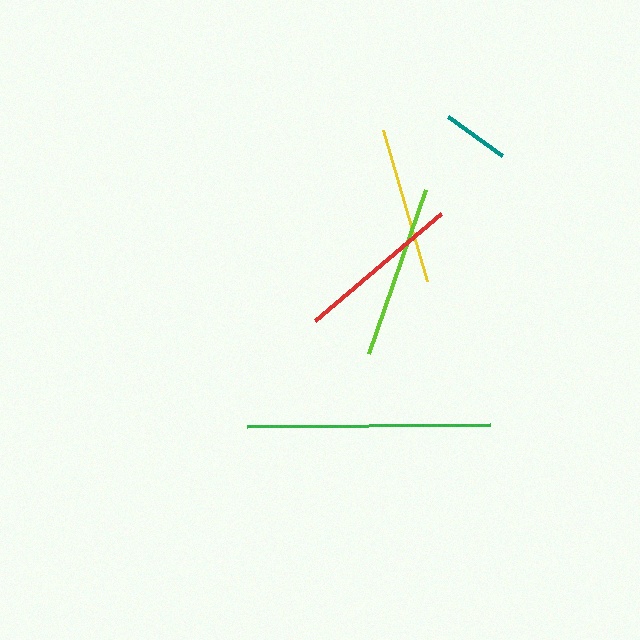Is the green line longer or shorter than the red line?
The green line is longer than the red line.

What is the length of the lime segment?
The lime segment is approximately 173 pixels long.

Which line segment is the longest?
The green line is the longest at approximately 242 pixels.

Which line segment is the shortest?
The teal line is the shortest at approximately 66 pixels.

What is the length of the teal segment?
The teal segment is approximately 66 pixels long.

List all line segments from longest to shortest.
From longest to shortest: green, lime, red, yellow, teal.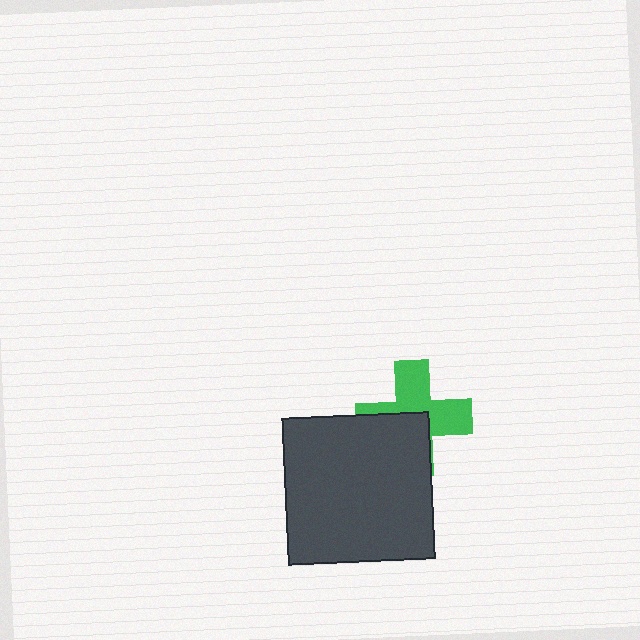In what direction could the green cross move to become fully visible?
The green cross could move toward the upper-right. That would shift it out from behind the dark gray square entirely.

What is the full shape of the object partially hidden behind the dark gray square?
The partially hidden object is a green cross.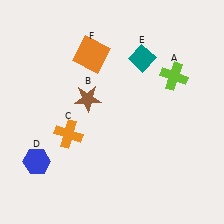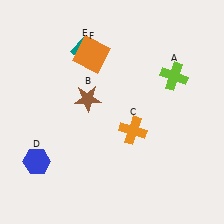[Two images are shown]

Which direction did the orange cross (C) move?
The orange cross (C) moved right.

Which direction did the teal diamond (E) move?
The teal diamond (E) moved left.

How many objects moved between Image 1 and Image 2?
2 objects moved between the two images.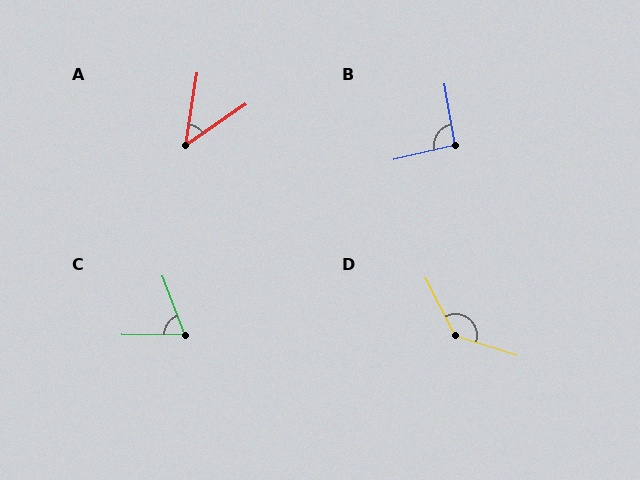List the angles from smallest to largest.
A (46°), C (69°), B (93°), D (135°).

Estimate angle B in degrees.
Approximately 93 degrees.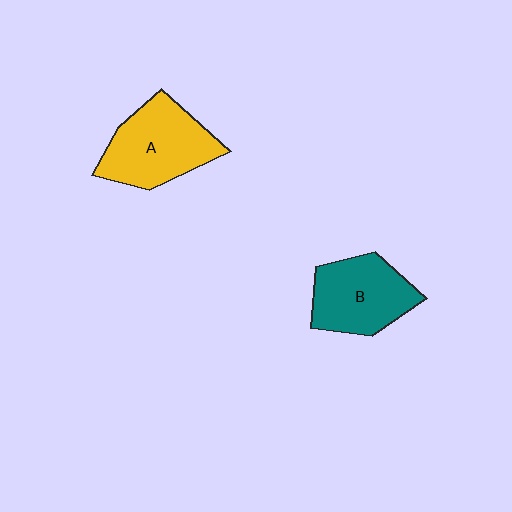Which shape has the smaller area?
Shape B (teal).